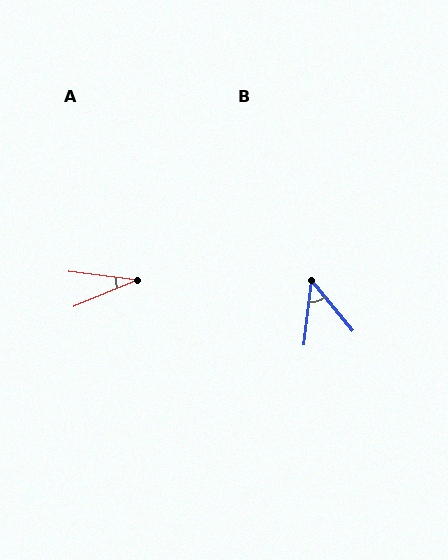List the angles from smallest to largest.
A (29°), B (46°).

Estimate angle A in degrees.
Approximately 29 degrees.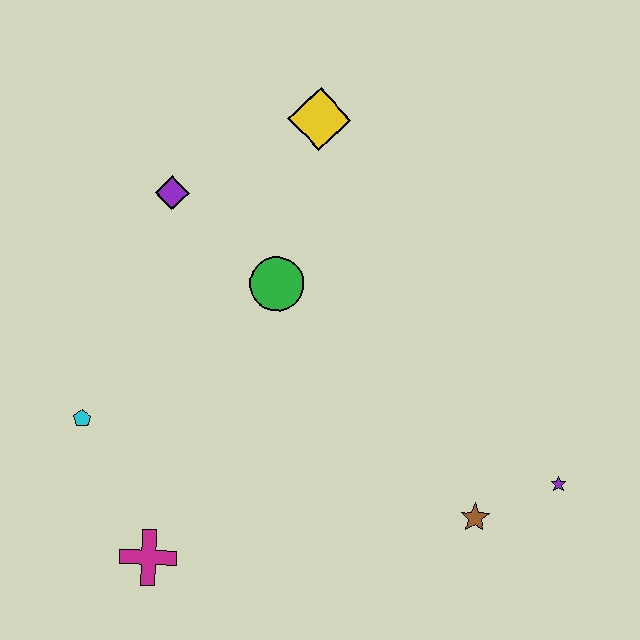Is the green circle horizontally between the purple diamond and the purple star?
Yes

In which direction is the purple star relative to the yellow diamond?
The purple star is below the yellow diamond.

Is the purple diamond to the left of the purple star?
Yes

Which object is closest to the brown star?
The purple star is closest to the brown star.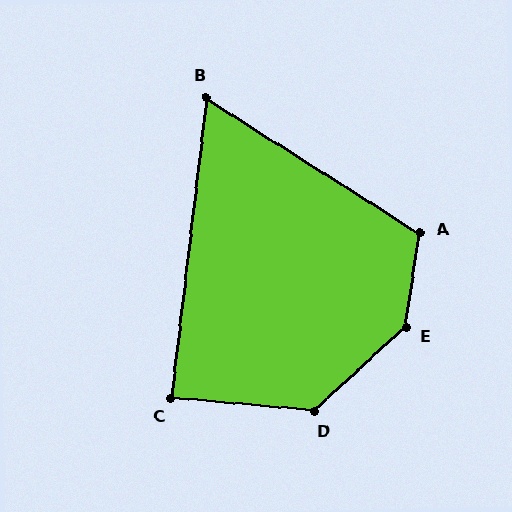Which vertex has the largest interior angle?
E, at approximately 142 degrees.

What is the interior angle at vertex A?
Approximately 114 degrees (obtuse).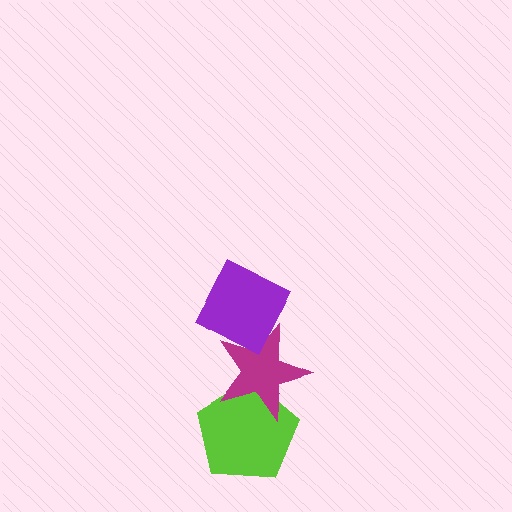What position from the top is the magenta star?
The magenta star is 2nd from the top.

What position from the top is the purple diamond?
The purple diamond is 1st from the top.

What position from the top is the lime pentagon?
The lime pentagon is 3rd from the top.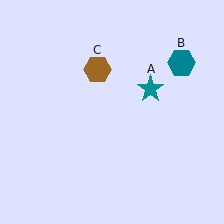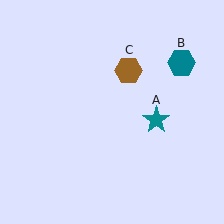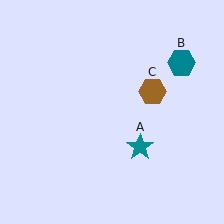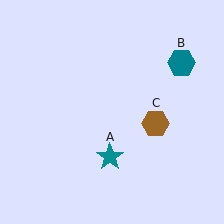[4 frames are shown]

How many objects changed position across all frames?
2 objects changed position: teal star (object A), brown hexagon (object C).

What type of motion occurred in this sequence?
The teal star (object A), brown hexagon (object C) rotated clockwise around the center of the scene.